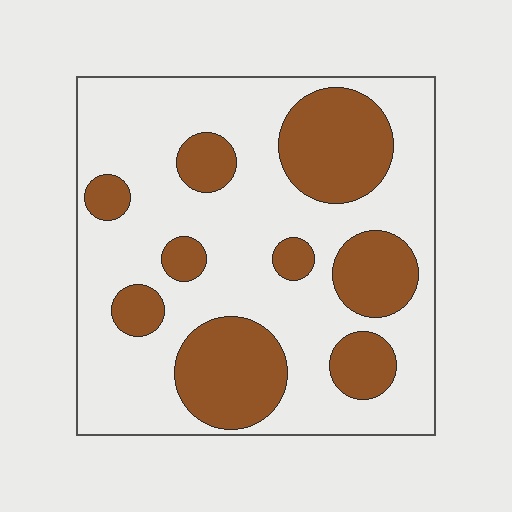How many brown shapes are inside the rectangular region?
9.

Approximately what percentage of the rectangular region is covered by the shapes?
Approximately 30%.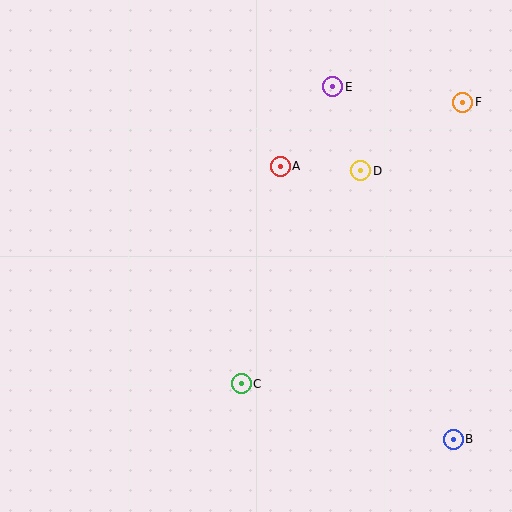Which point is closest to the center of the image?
Point A at (280, 166) is closest to the center.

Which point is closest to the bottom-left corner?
Point C is closest to the bottom-left corner.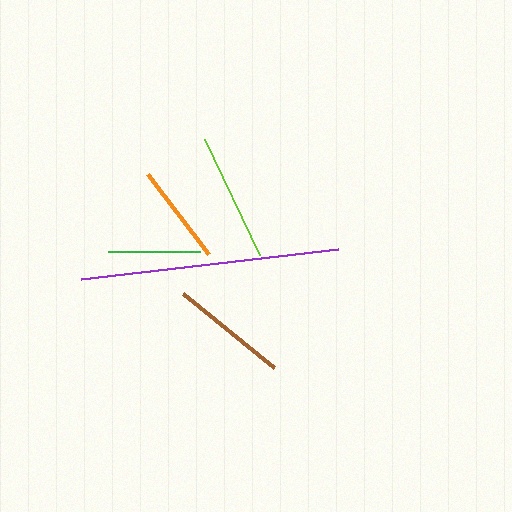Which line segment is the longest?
The purple line is the longest at approximately 259 pixels.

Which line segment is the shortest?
The green line is the shortest at approximately 92 pixels.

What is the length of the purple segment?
The purple segment is approximately 259 pixels long.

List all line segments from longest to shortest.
From longest to shortest: purple, lime, brown, orange, green.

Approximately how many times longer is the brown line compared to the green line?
The brown line is approximately 1.3 times the length of the green line.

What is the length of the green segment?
The green segment is approximately 92 pixels long.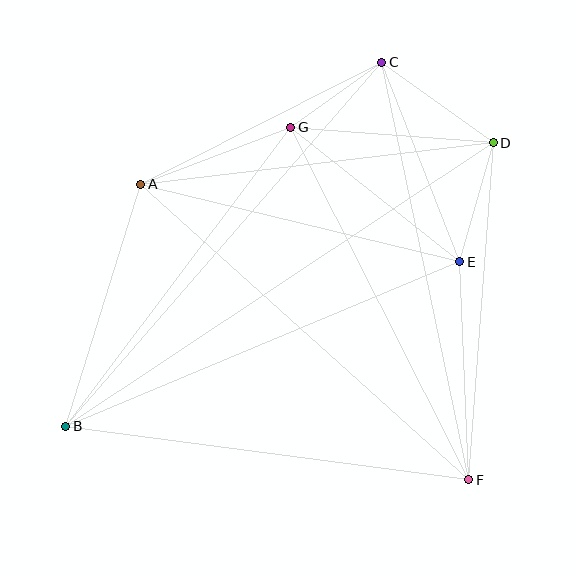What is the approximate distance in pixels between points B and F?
The distance between B and F is approximately 406 pixels.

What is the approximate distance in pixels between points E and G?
The distance between E and G is approximately 216 pixels.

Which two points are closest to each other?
Points C and G are closest to each other.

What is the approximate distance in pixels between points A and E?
The distance between A and E is approximately 328 pixels.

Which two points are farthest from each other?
Points B and D are farthest from each other.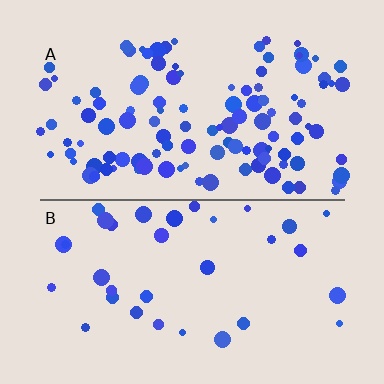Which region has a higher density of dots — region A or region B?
A (the top).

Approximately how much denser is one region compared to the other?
Approximately 3.4× — region A over region B.